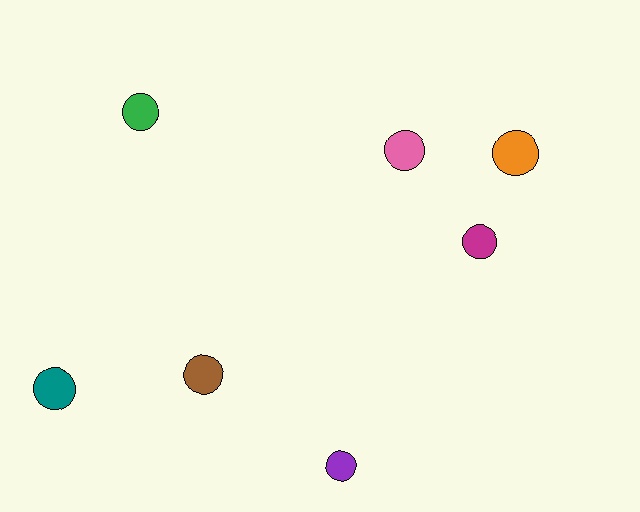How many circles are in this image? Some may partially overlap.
There are 7 circles.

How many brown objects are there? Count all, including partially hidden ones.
There is 1 brown object.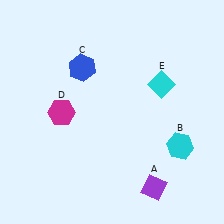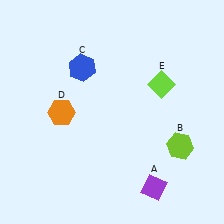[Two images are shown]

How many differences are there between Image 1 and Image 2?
There are 3 differences between the two images.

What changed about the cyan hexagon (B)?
In Image 1, B is cyan. In Image 2, it changed to lime.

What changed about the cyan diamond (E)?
In Image 1, E is cyan. In Image 2, it changed to lime.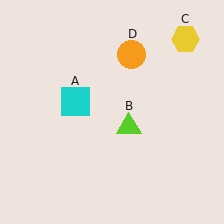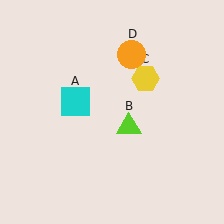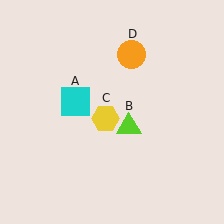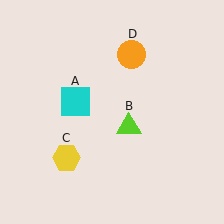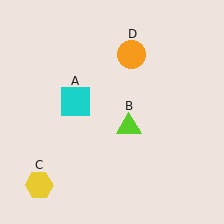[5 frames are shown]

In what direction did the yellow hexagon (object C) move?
The yellow hexagon (object C) moved down and to the left.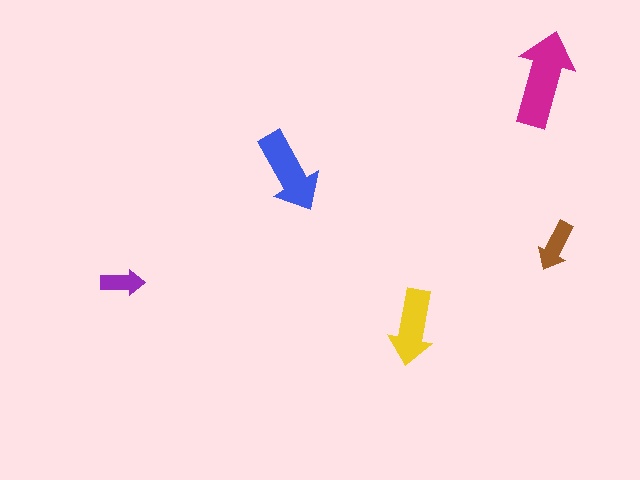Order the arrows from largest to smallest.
the magenta one, the blue one, the yellow one, the brown one, the purple one.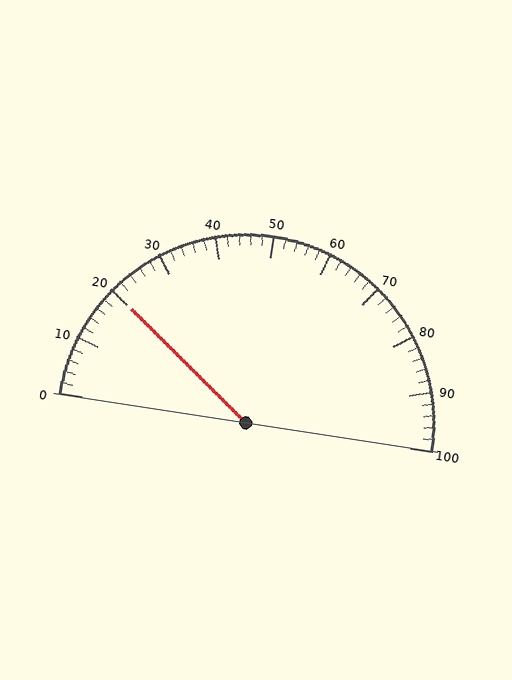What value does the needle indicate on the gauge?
The needle indicates approximately 20.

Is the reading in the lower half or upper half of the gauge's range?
The reading is in the lower half of the range (0 to 100).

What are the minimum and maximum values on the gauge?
The gauge ranges from 0 to 100.